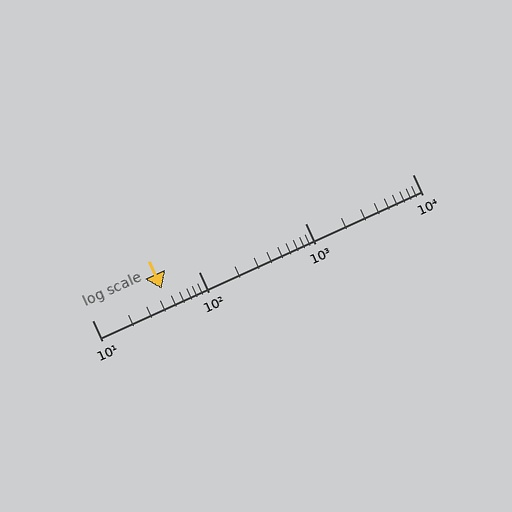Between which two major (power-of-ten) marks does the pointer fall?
The pointer is between 10 and 100.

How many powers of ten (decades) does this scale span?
The scale spans 3 decades, from 10 to 10000.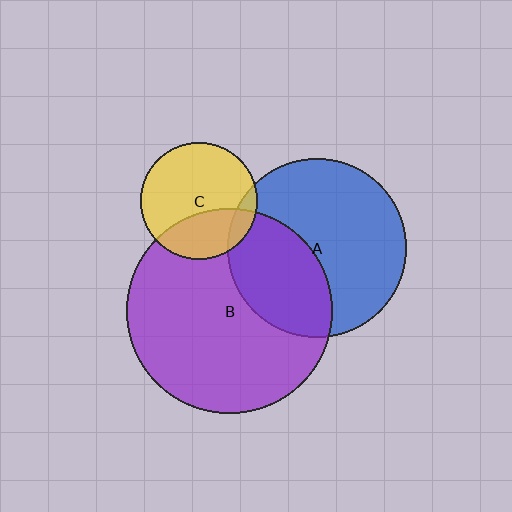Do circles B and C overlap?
Yes.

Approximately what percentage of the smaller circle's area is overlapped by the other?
Approximately 30%.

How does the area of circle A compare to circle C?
Approximately 2.4 times.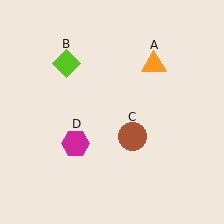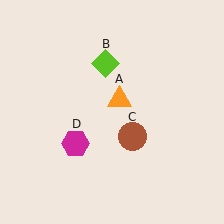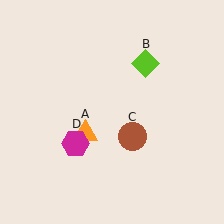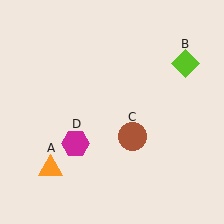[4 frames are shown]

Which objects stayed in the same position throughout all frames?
Brown circle (object C) and magenta hexagon (object D) remained stationary.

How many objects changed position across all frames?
2 objects changed position: orange triangle (object A), lime diamond (object B).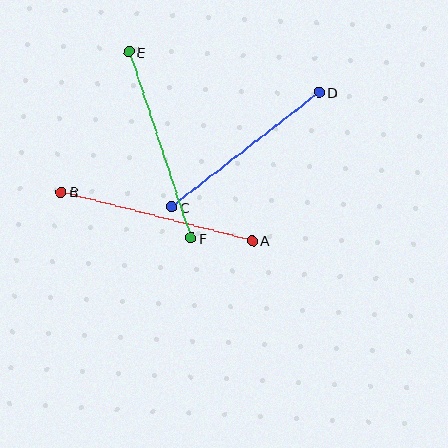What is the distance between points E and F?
The distance is approximately 197 pixels.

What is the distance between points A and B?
The distance is approximately 197 pixels.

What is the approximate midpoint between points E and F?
The midpoint is at approximately (160, 145) pixels.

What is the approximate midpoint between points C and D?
The midpoint is at approximately (245, 150) pixels.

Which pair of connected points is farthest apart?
Points A and B are farthest apart.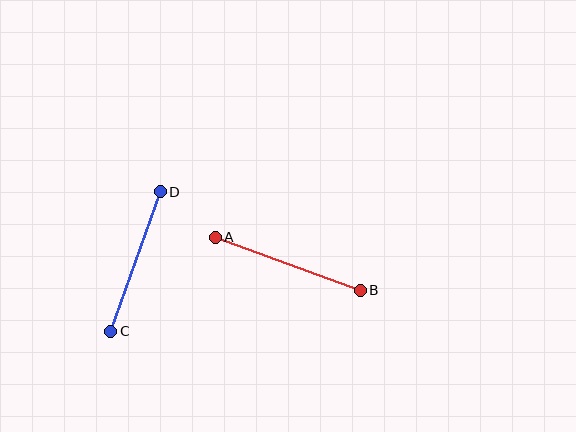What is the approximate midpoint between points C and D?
The midpoint is at approximately (136, 262) pixels.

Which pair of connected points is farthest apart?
Points A and B are farthest apart.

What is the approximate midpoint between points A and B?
The midpoint is at approximately (288, 264) pixels.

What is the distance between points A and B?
The distance is approximately 155 pixels.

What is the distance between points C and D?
The distance is approximately 148 pixels.